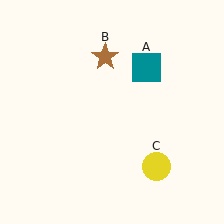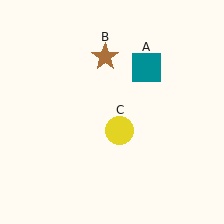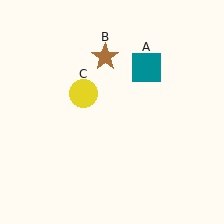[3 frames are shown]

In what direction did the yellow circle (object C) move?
The yellow circle (object C) moved up and to the left.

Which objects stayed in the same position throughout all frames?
Teal square (object A) and brown star (object B) remained stationary.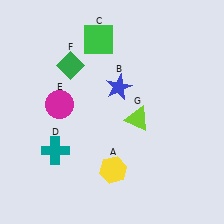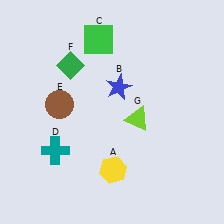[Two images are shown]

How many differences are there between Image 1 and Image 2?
There is 1 difference between the two images.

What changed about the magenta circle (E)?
In Image 1, E is magenta. In Image 2, it changed to brown.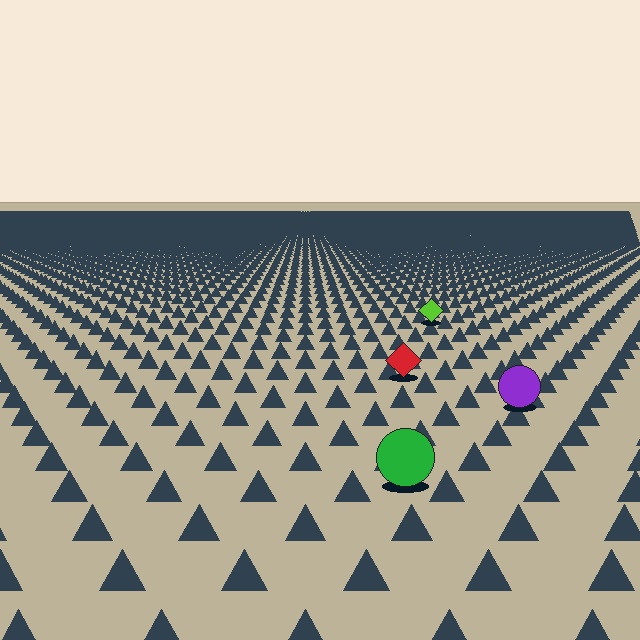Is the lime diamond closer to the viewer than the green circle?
No. The green circle is closer — you can tell from the texture gradient: the ground texture is coarser near it.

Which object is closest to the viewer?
The green circle is closest. The texture marks near it are larger and more spread out.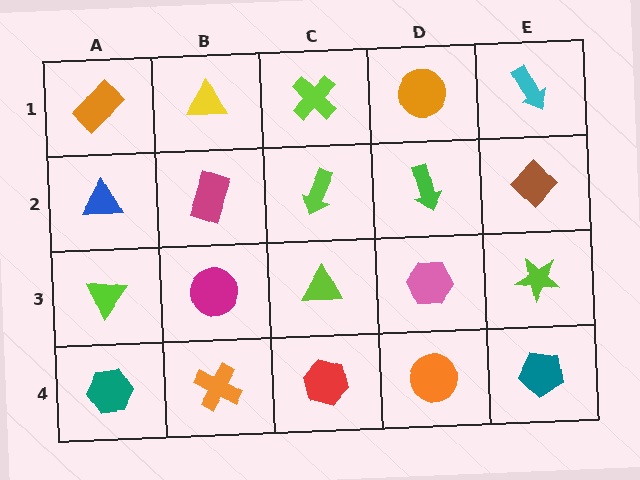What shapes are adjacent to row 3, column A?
A blue triangle (row 2, column A), a teal hexagon (row 4, column A), a magenta circle (row 3, column B).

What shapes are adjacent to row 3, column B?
A magenta rectangle (row 2, column B), an orange cross (row 4, column B), a lime triangle (row 3, column A), a lime triangle (row 3, column C).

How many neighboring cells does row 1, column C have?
3.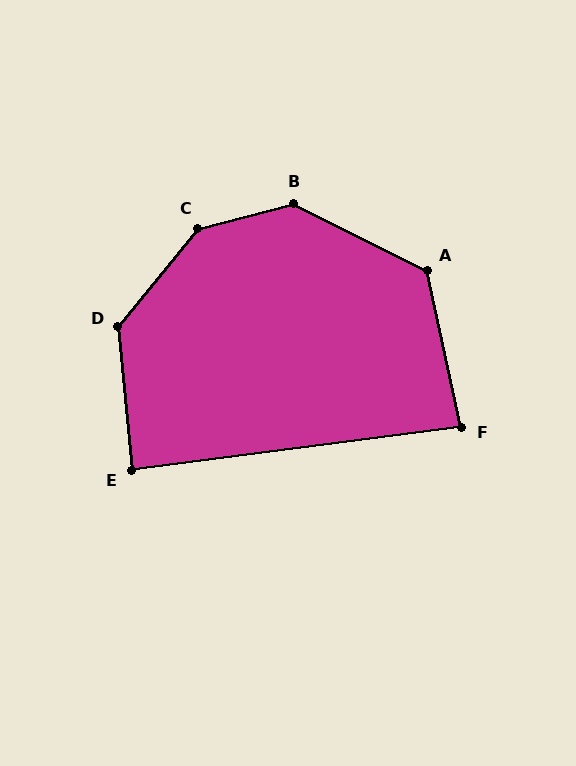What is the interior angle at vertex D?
Approximately 136 degrees (obtuse).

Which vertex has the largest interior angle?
C, at approximately 143 degrees.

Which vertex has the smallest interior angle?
F, at approximately 85 degrees.